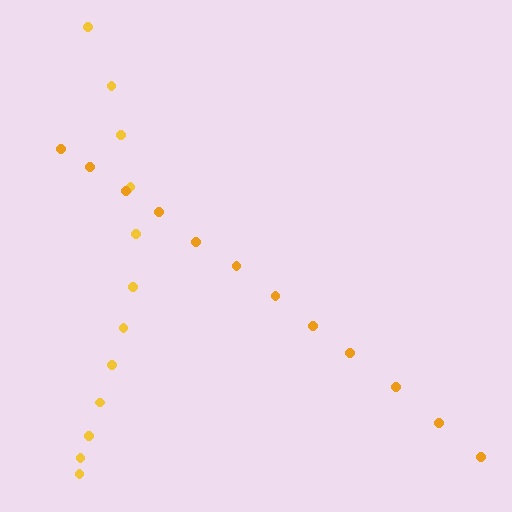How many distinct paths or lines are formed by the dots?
There are 2 distinct paths.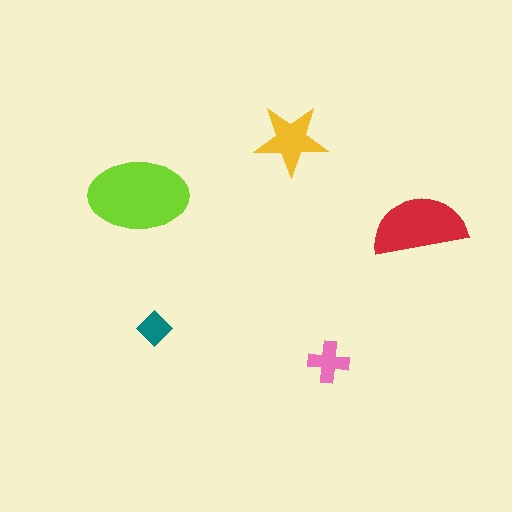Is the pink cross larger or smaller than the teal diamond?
Larger.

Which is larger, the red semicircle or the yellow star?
The red semicircle.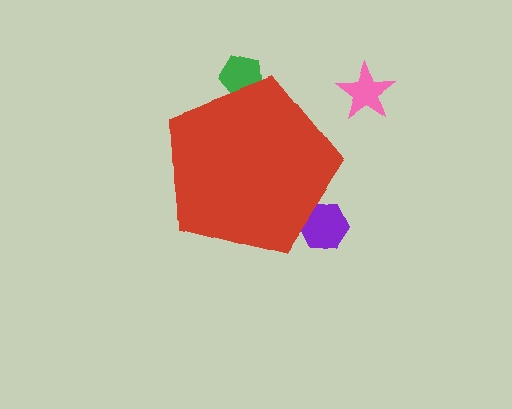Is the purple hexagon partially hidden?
Yes, the purple hexagon is partially hidden behind the red pentagon.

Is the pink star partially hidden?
No, the pink star is fully visible.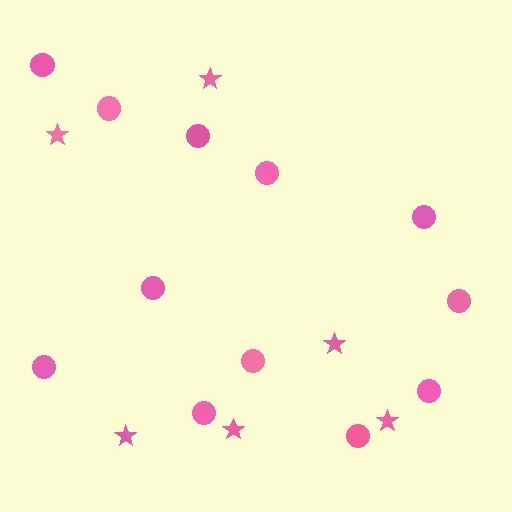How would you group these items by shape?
There are 2 groups: one group of circles (12) and one group of stars (6).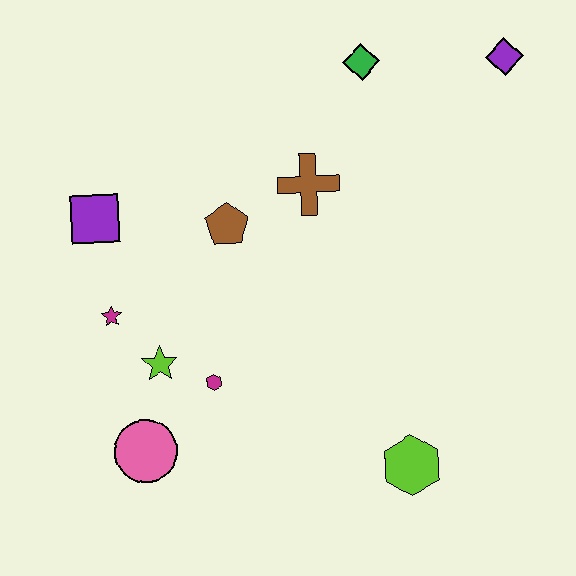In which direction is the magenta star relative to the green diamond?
The magenta star is to the left of the green diamond.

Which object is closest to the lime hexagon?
The magenta hexagon is closest to the lime hexagon.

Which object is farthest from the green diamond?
The pink circle is farthest from the green diamond.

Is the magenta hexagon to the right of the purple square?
Yes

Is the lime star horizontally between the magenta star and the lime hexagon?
Yes